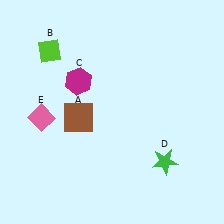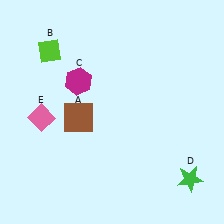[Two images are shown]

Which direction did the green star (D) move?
The green star (D) moved right.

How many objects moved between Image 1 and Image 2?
1 object moved between the two images.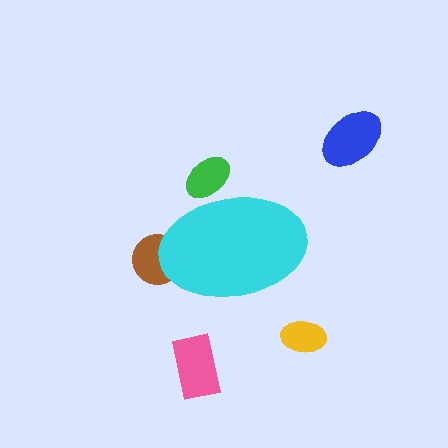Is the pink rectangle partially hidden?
No, the pink rectangle is fully visible.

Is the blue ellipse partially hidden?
No, the blue ellipse is fully visible.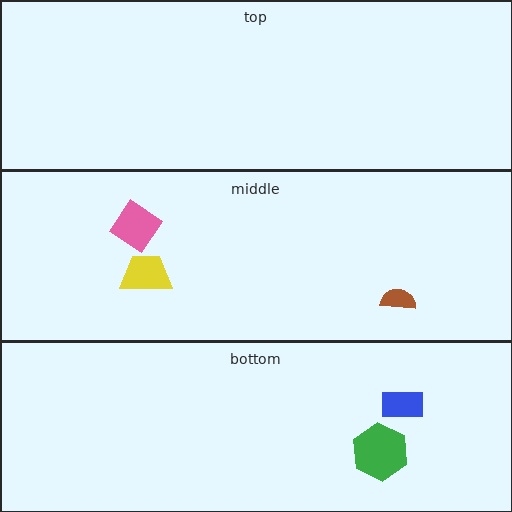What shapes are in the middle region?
The yellow trapezoid, the pink diamond, the brown semicircle.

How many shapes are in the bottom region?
2.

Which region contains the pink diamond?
The middle region.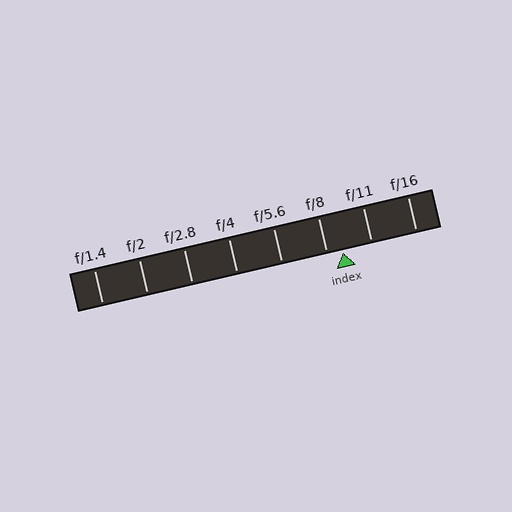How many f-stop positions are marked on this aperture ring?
There are 8 f-stop positions marked.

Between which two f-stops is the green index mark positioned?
The index mark is between f/8 and f/11.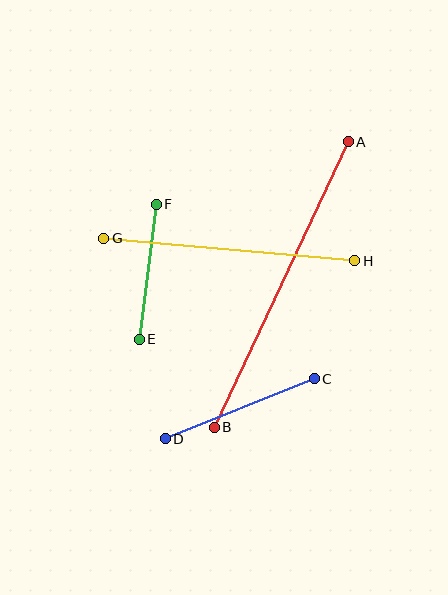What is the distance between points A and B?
The distance is approximately 315 pixels.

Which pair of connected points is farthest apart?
Points A and B are farthest apart.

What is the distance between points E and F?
The distance is approximately 136 pixels.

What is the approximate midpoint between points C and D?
The midpoint is at approximately (240, 409) pixels.